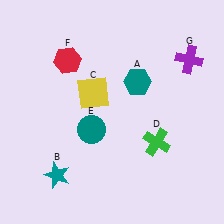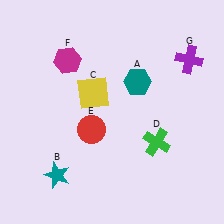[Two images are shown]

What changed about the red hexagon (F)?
In Image 1, F is red. In Image 2, it changed to magenta.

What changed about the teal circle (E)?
In Image 1, E is teal. In Image 2, it changed to red.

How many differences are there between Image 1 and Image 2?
There are 2 differences between the two images.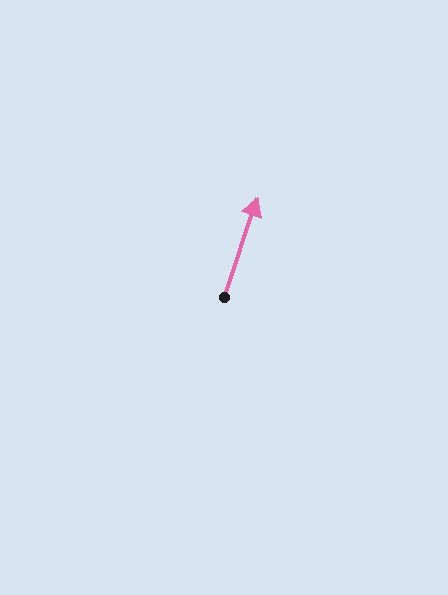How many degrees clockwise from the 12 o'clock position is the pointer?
Approximately 18 degrees.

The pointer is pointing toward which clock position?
Roughly 1 o'clock.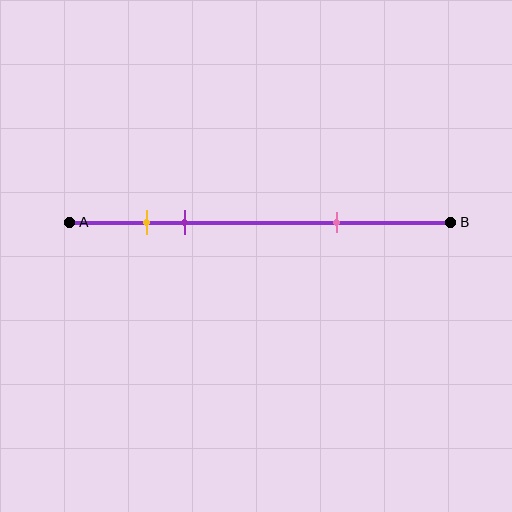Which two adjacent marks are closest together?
The yellow and purple marks are the closest adjacent pair.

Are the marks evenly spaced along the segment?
No, the marks are not evenly spaced.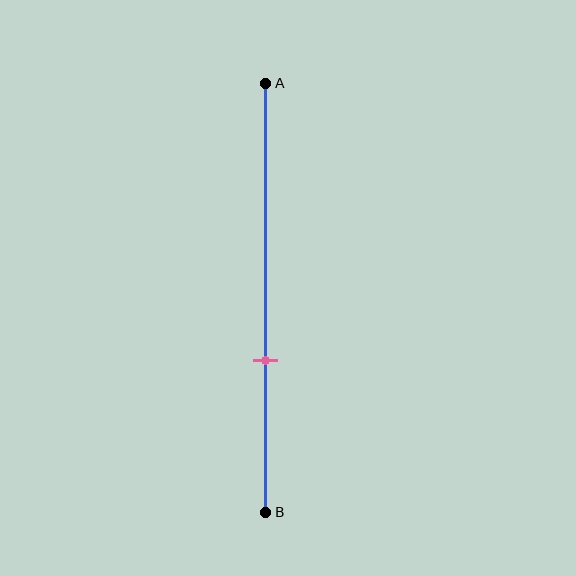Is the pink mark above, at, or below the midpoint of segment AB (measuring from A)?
The pink mark is below the midpoint of segment AB.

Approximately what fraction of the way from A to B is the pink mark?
The pink mark is approximately 65% of the way from A to B.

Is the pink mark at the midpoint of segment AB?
No, the mark is at about 65% from A, not at the 50% midpoint.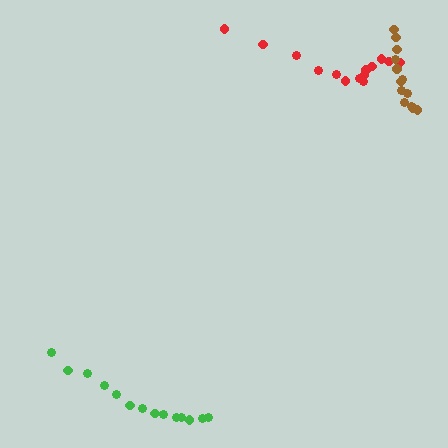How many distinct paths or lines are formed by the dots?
There are 3 distinct paths.